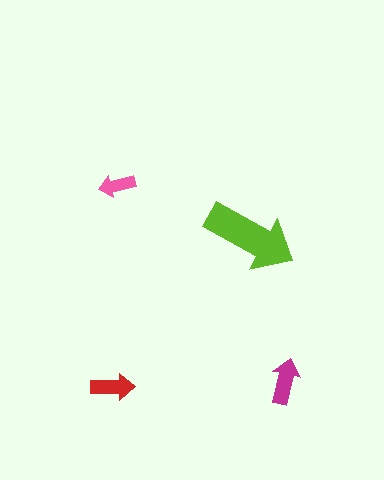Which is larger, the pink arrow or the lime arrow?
The lime one.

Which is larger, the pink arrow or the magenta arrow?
The magenta one.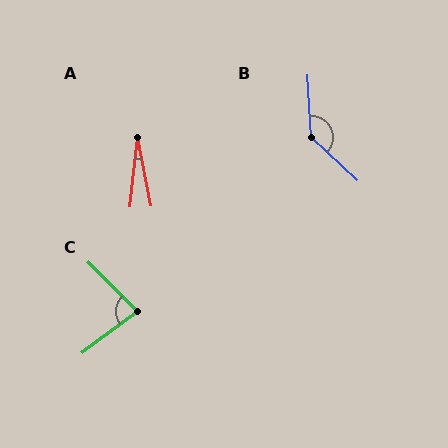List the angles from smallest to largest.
A (17°), C (81°), B (137°).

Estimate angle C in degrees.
Approximately 81 degrees.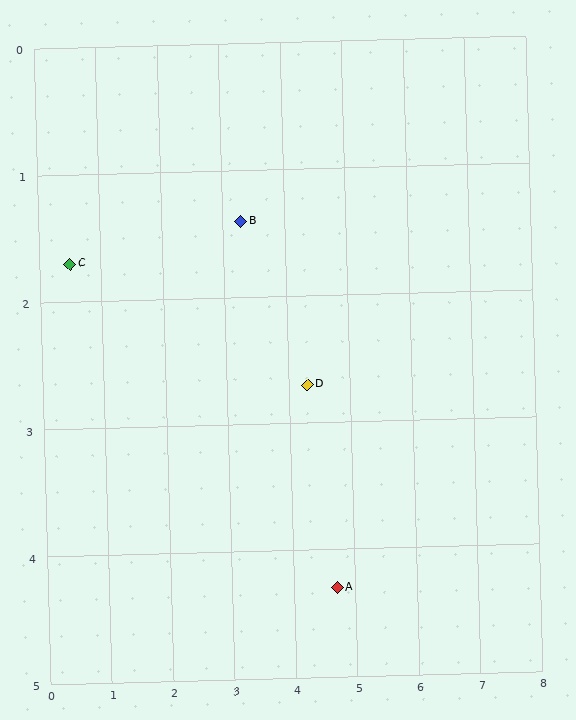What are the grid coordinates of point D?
Point D is at approximately (4.3, 2.7).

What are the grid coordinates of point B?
Point B is at approximately (3.3, 1.4).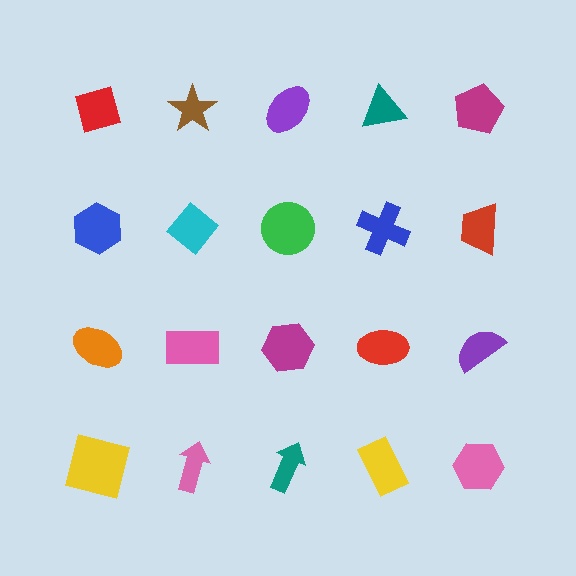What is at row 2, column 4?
A blue cross.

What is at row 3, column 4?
A red ellipse.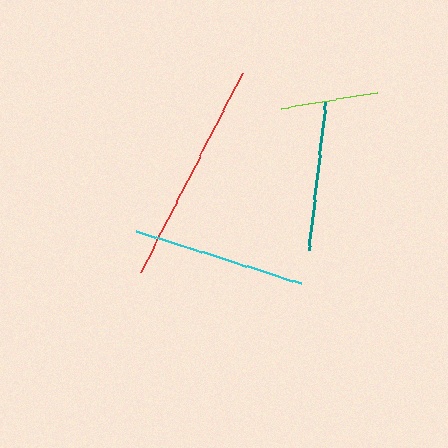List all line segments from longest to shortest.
From longest to shortest: red, cyan, teal, lime.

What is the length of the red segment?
The red segment is approximately 224 pixels long.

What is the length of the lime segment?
The lime segment is approximately 97 pixels long.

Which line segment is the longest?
The red line is the longest at approximately 224 pixels.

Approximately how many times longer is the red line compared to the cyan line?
The red line is approximately 1.3 times the length of the cyan line.